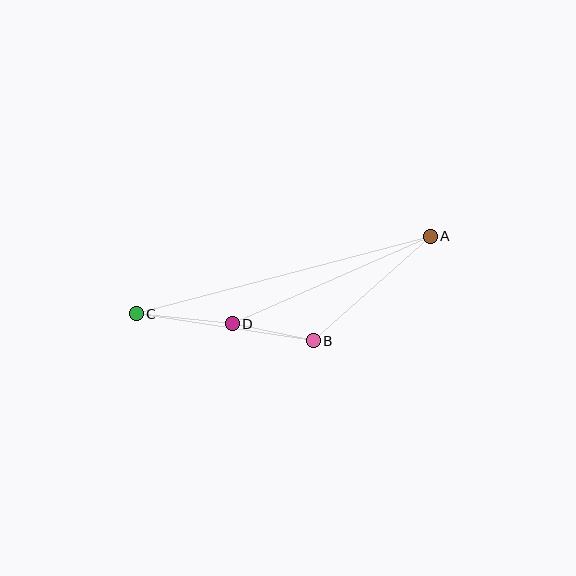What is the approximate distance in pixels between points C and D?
The distance between C and D is approximately 97 pixels.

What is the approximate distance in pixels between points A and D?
The distance between A and D is approximately 216 pixels.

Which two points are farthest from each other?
Points A and C are farthest from each other.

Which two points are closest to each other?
Points B and D are closest to each other.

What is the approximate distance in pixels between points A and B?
The distance between A and B is approximately 157 pixels.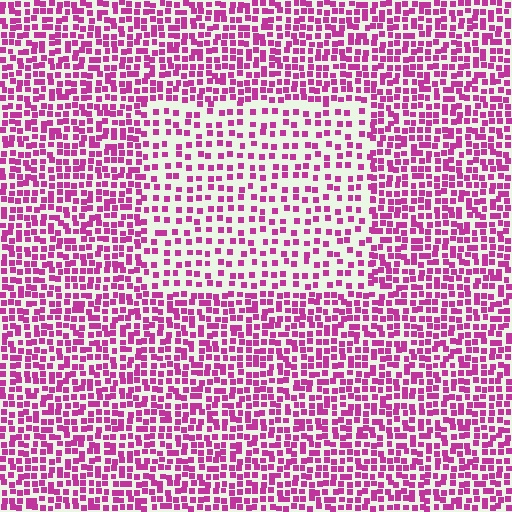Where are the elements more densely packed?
The elements are more densely packed outside the rectangle boundary.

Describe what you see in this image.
The image contains small magenta elements arranged at two different densities. A rectangle-shaped region is visible where the elements are less densely packed than the surrounding area.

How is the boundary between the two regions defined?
The boundary is defined by a change in element density (approximately 1.9x ratio). All elements are the same color, size, and shape.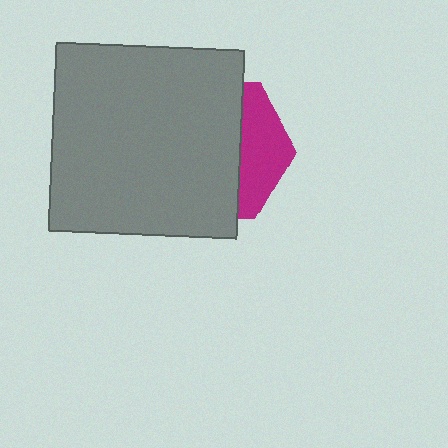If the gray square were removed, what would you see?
You would see the complete magenta hexagon.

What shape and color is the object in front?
The object in front is a gray square.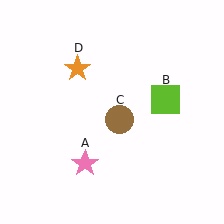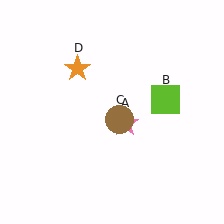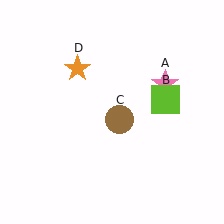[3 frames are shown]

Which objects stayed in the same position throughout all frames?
Lime square (object B) and brown circle (object C) and orange star (object D) remained stationary.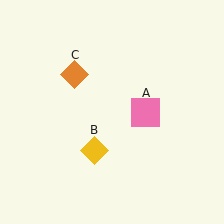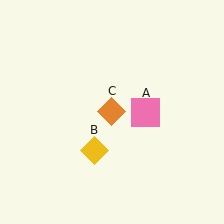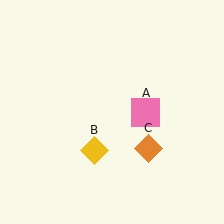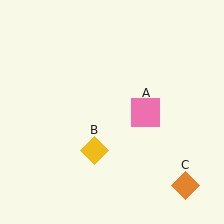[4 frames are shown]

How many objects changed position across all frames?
1 object changed position: orange diamond (object C).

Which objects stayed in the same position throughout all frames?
Pink square (object A) and yellow diamond (object B) remained stationary.